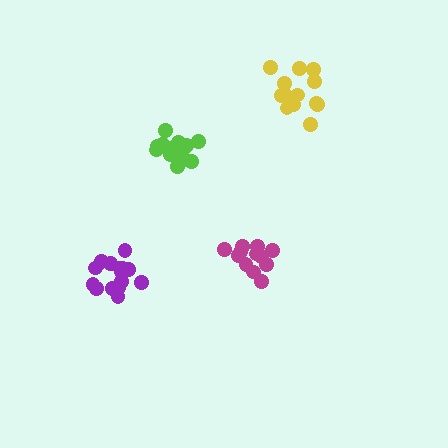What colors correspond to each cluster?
The clusters are colored: purple, magenta, yellow, lime.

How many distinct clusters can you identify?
There are 4 distinct clusters.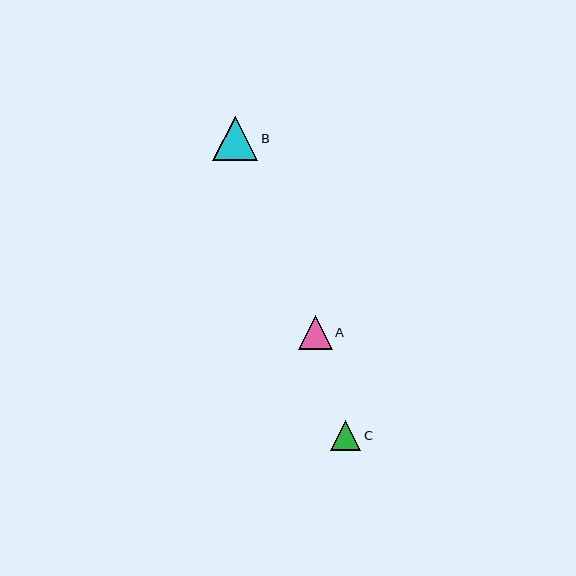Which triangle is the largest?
Triangle B is the largest with a size of approximately 45 pixels.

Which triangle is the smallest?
Triangle C is the smallest with a size of approximately 30 pixels.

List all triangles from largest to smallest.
From largest to smallest: B, A, C.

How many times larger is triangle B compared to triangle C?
Triangle B is approximately 1.5 times the size of triangle C.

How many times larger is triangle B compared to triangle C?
Triangle B is approximately 1.5 times the size of triangle C.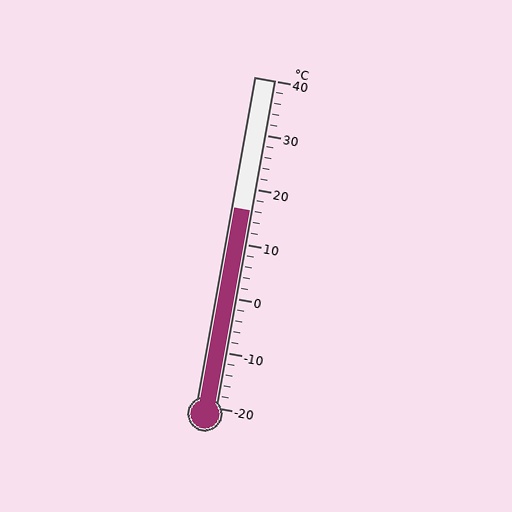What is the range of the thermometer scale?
The thermometer scale ranges from -20°C to 40°C.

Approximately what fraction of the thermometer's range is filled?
The thermometer is filled to approximately 60% of its range.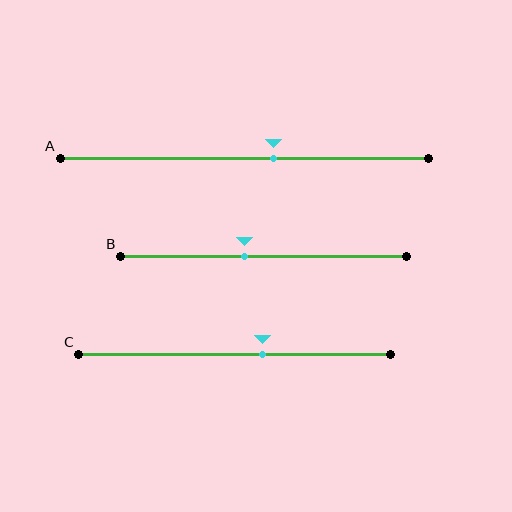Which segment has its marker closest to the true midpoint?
Segment B has its marker closest to the true midpoint.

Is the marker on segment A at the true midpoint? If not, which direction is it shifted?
No, the marker on segment A is shifted to the right by about 8% of the segment length.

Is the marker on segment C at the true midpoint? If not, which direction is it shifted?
No, the marker on segment C is shifted to the right by about 9% of the segment length.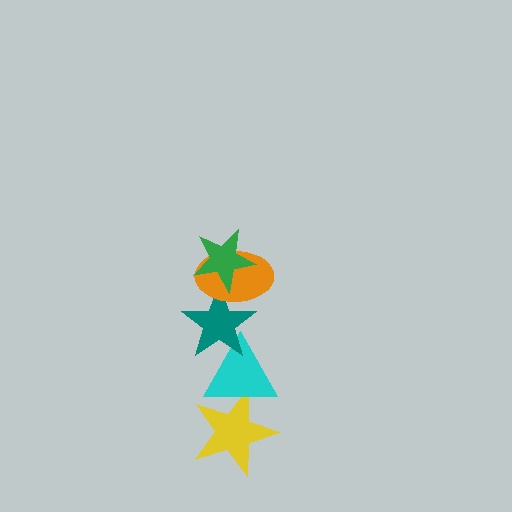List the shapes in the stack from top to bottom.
From top to bottom: the green star, the orange ellipse, the teal star, the cyan triangle, the yellow star.